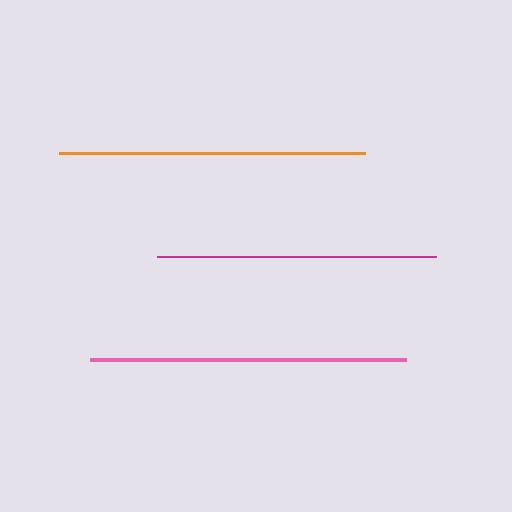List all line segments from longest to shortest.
From longest to shortest: pink, orange, magenta.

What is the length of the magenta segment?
The magenta segment is approximately 279 pixels long.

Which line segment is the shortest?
The magenta line is the shortest at approximately 279 pixels.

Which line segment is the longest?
The pink line is the longest at approximately 315 pixels.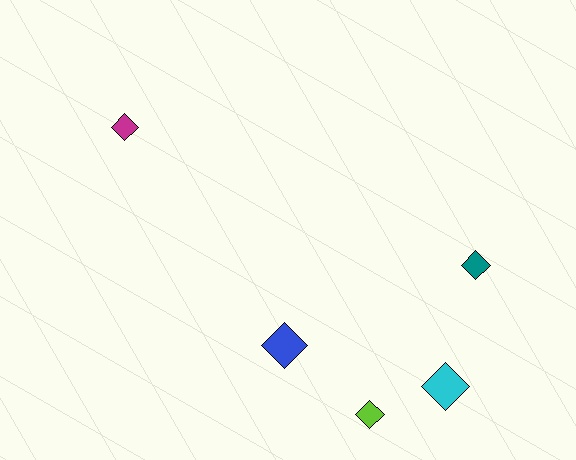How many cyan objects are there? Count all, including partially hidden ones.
There is 1 cyan object.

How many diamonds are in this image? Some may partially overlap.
There are 5 diamonds.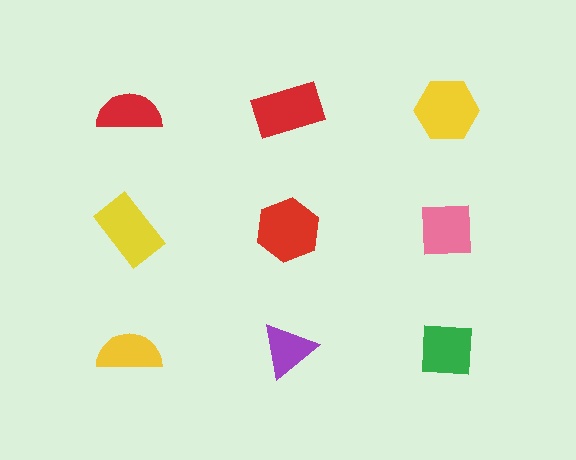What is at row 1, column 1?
A red semicircle.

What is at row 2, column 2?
A red hexagon.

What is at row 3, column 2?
A purple triangle.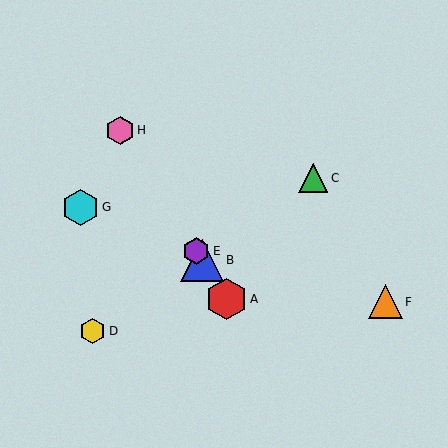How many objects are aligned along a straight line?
4 objects (A, B, E, H) are aligned along a straight line.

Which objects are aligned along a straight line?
Objects A, B, E, H are aligned along a straight line.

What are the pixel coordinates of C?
Object C is at (313, 178).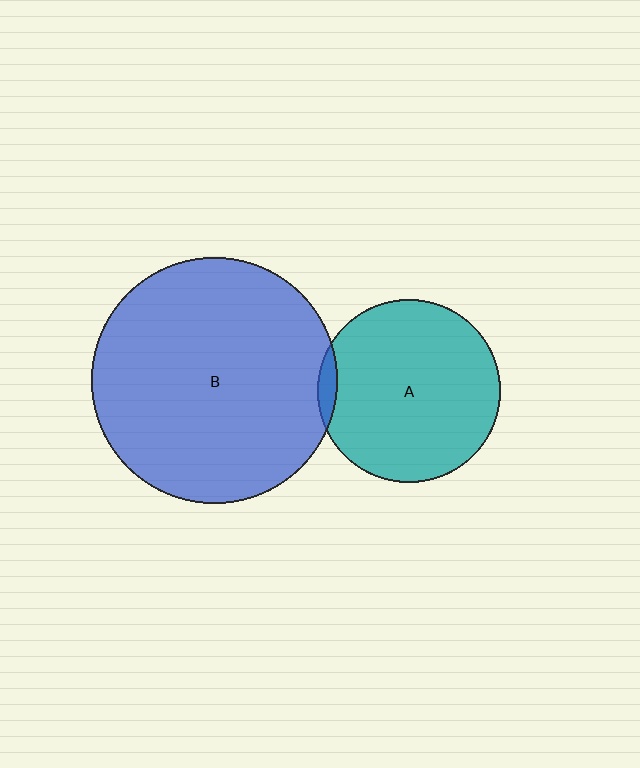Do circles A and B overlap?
Yes.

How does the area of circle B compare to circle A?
Approximately 1.8 times.